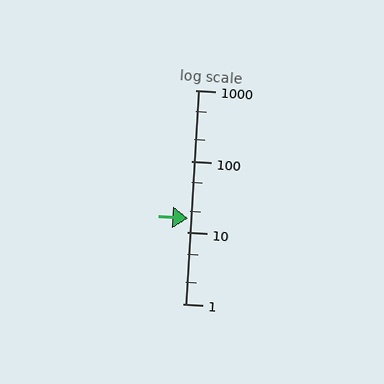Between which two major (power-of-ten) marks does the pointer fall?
The pointer is between 10 and 100.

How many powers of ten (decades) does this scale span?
The scale spans 3 decades, from 1 to 1000.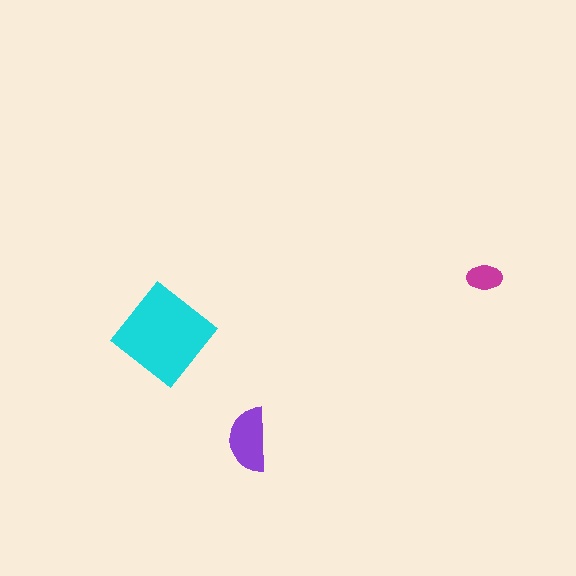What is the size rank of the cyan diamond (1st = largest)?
1st.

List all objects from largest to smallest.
The cyan diamond, the purple semicircle, the magenta ellipse.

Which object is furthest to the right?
The magenta ellipse is rightmost.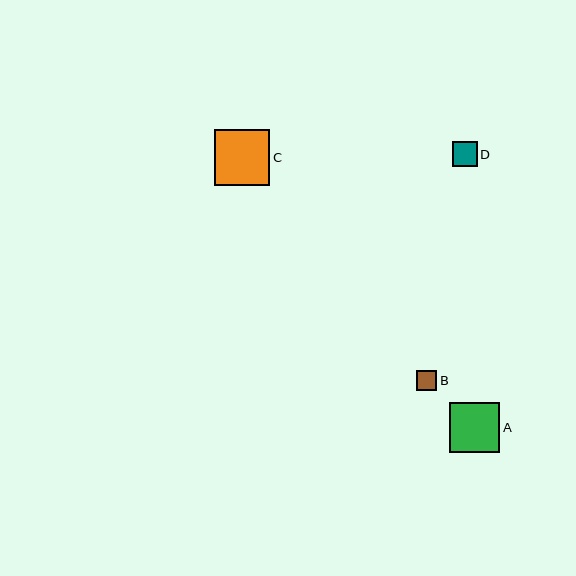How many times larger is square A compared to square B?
Square A is approximately 2.4 times the size of square B.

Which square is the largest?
Square C is the largest with a size of approximately 56 pixels.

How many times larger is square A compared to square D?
Square A is approximately 2.0 times the size of square D.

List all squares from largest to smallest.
From largest to smallest: C, A, D, B.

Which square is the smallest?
Square B is the smallest with a size of approximately 21 pixels.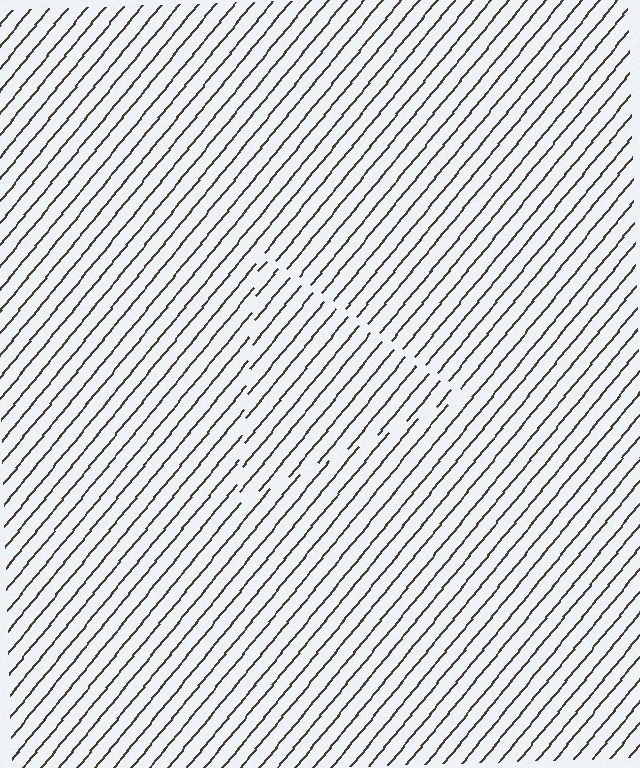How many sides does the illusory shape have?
3 sides — the line-ends trace a triangle.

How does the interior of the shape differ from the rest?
The interior of the shape contains the same grating, shifted by half a period — the contour is defined by the phase discontinuity where line-ends from the inner and outer gratings abut.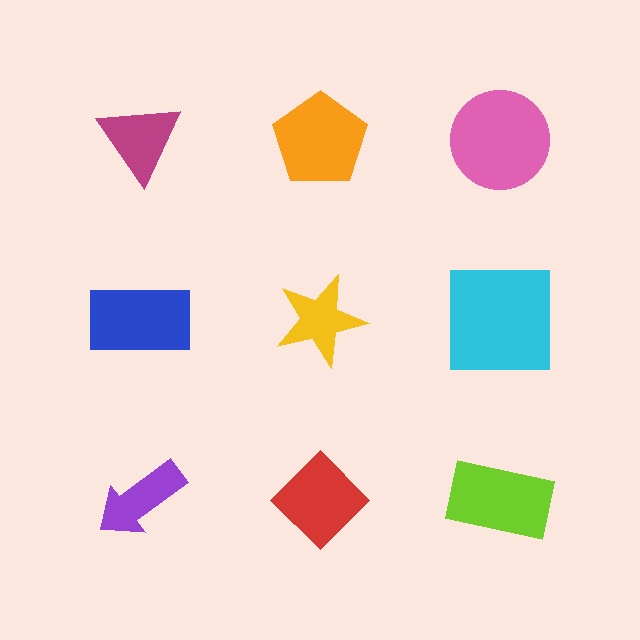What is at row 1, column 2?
An orange pentagon.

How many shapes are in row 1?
3 shapes.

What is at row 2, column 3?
A cyan square.